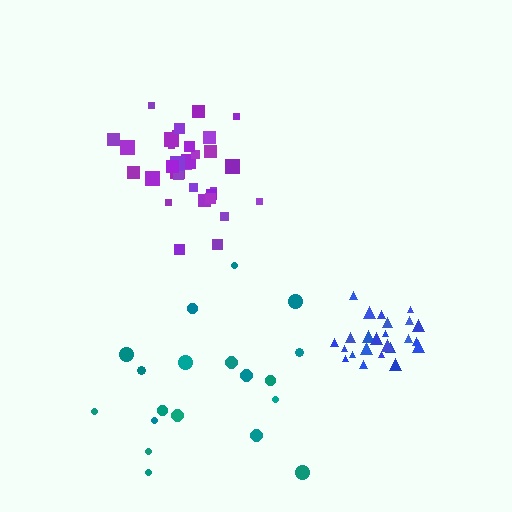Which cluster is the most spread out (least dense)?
Teal.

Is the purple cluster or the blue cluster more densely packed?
Blue.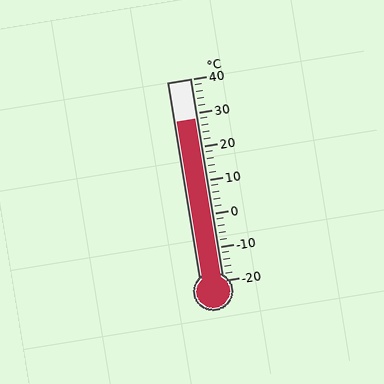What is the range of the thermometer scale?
The thermometer scale ranges from -20°C to 40°C.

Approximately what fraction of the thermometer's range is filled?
The thermometer is filled to approximately 80% of its range.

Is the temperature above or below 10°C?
The temperature is above 10°C.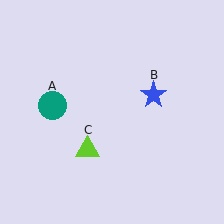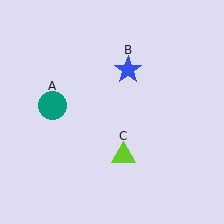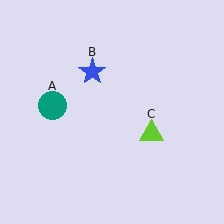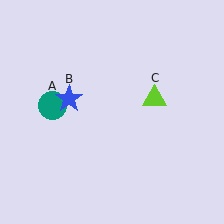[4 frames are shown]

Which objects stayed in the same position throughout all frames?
Teal circle (object A) remained stationary.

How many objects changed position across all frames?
2 objects changed position: blue star (object B), lime triangle (object C).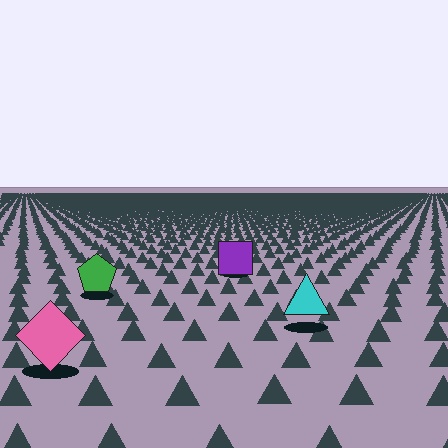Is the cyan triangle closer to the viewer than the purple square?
Yes. The cyan triangle is closer — you can tell from the texture gradient: the ground texture is coarser near it.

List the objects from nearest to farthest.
From nearest to farthest: the pink diamond, the cyan triangle, the green pentagon, the purple square.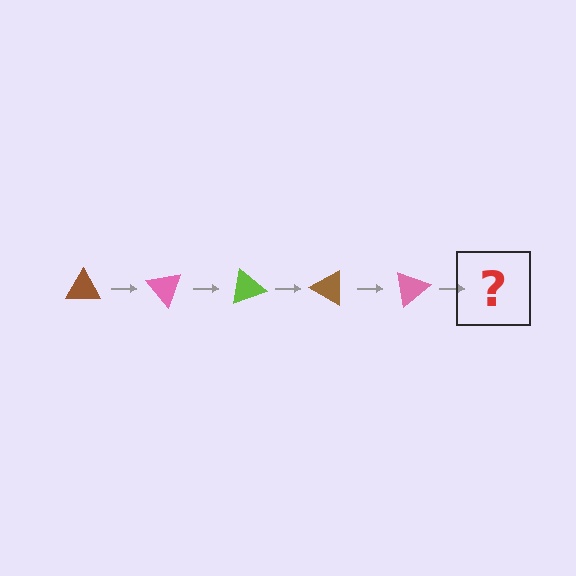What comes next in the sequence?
The next element should be a lime triangle, rotated 250 degrees from the start.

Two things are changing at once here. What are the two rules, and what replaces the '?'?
The two rules are that it rotates 50 degrees each step and the color cycles through brown, pink, and lime. The '?' should be a lime triangle, rotated 250 degrees from the start.